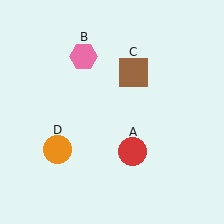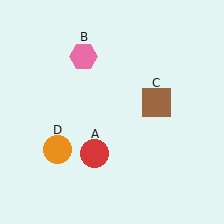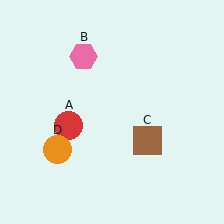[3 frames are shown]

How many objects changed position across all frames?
2 objects changed position: red circle (object A), brown square (object C).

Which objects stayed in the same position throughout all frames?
Pink hexagon (object B) and orange circle (object D) remained stationary.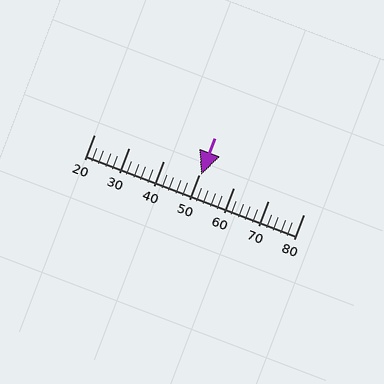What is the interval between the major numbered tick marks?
The major tick marks are spaced 10 units apart.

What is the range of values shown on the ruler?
The ruler shows values from 20 to 80.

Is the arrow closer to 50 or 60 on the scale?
The arrow is closer to 50.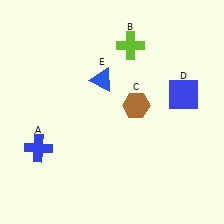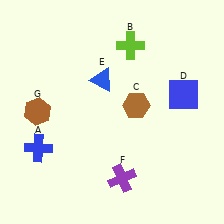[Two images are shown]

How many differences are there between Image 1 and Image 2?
There are 2 differences between the two images.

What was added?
A purple cross (F), a brown hexagon (G) were added in Image 2.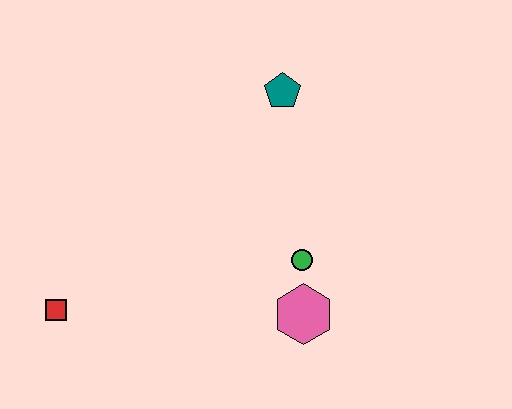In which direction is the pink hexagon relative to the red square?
The pink hexagon is to the right of the red square.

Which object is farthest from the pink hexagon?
The red square is farthest from the pink hexagon.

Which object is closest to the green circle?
The pink hexagon is closest to the green circle.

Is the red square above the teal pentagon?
No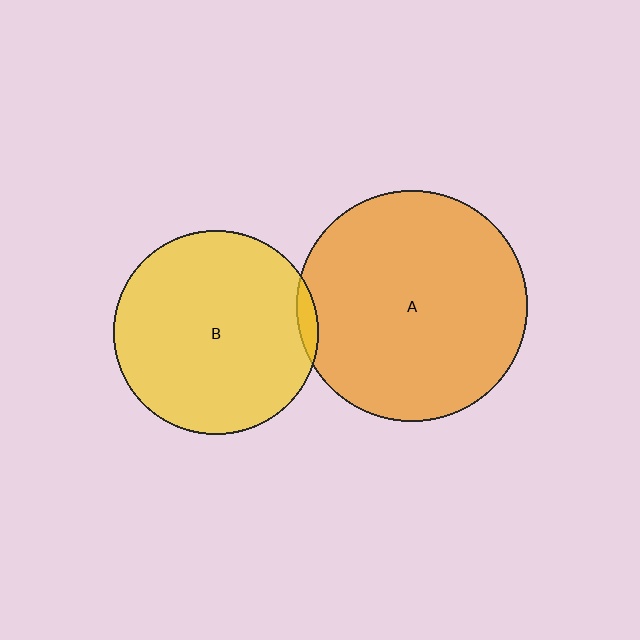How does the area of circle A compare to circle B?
Approximately 1.3 times.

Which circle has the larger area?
Circle A (orange).